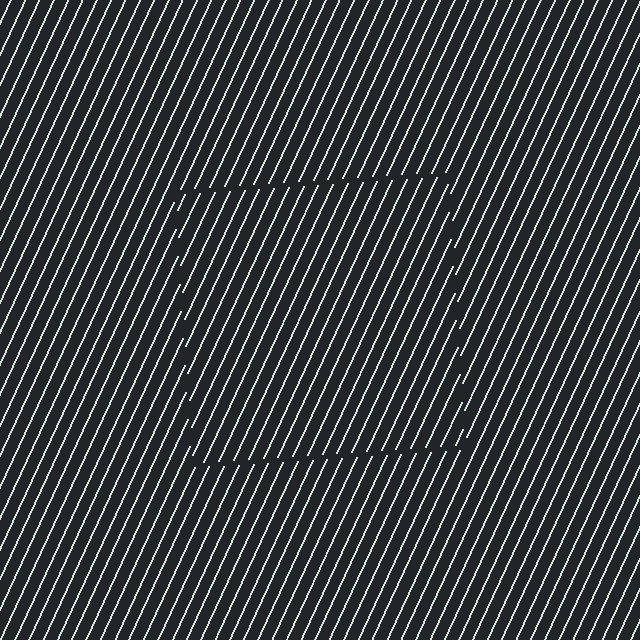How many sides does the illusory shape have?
4 sides — the line-ends trace a square.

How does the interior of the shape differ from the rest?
The interior of the shape contains the same grating, shifted by half a period — the contour is defined by the phase discontinuity where line-ends from the inner and outer gratings abut.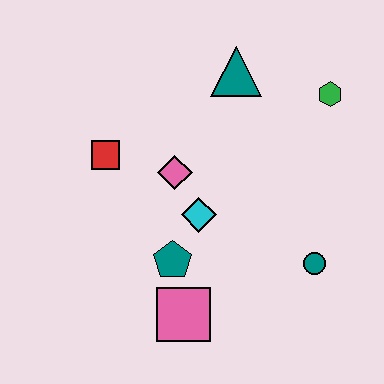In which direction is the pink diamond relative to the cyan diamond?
The pink diamond is above the cyan diamond.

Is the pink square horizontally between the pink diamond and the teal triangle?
Yes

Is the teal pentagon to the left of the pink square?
Yes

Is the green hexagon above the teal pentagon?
Yes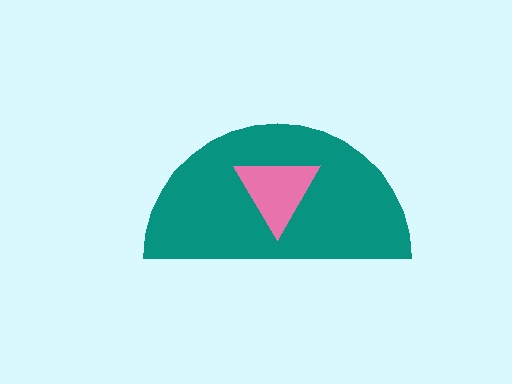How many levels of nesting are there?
2.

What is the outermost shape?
The teal semicircle.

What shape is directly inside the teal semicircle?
The pink triangle.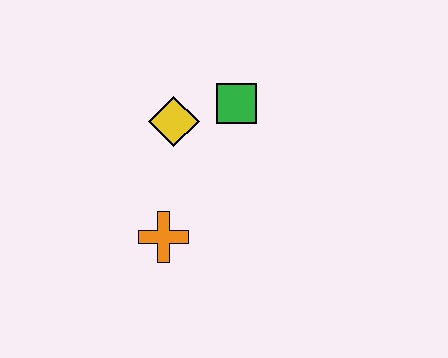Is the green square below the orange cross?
No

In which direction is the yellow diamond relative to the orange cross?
The yellow diamond is above the orange cross.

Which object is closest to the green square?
The yellow diamond is closest to the green square.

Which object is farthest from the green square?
The orange cross is farthest from the green square.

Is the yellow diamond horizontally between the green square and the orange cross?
Yes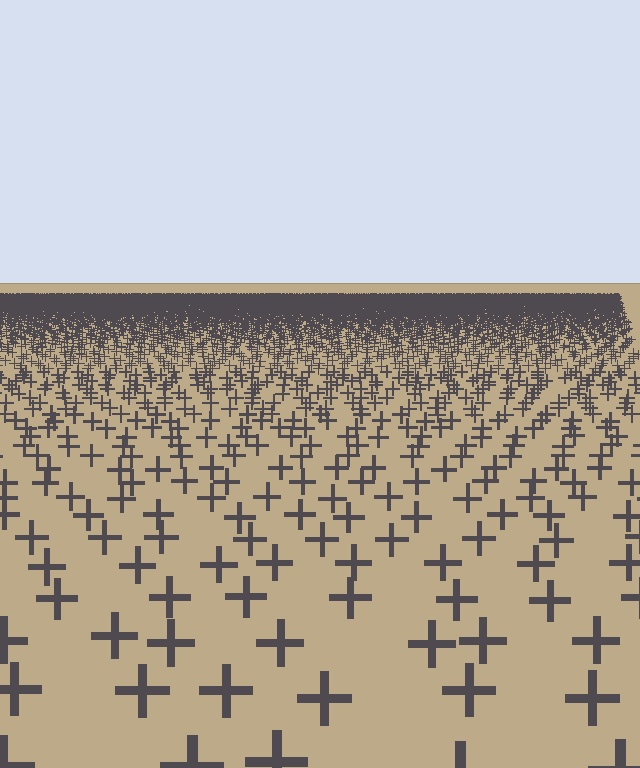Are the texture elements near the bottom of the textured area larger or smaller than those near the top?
Larger. Near the bottom, elements are closer to the viewer and appear at a bigger on-screen size.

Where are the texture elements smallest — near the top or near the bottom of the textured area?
Near the top.